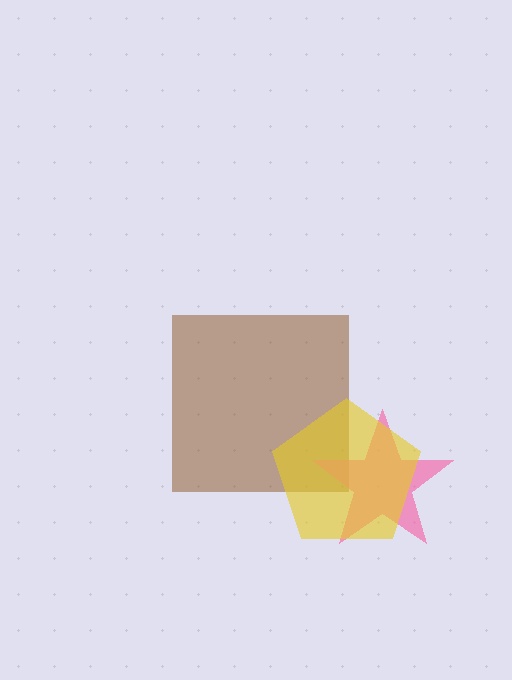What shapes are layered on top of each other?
The layered shapes are: a brown square, a pink star, a yellow pentagon.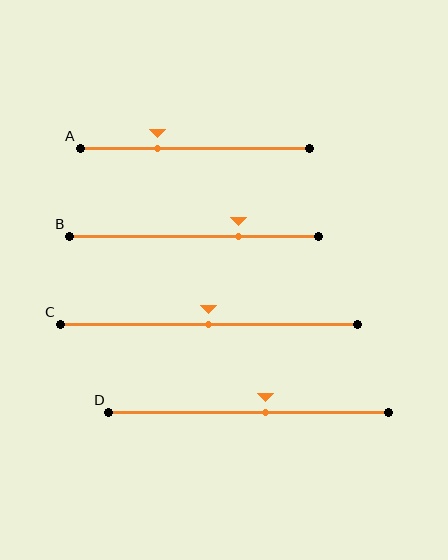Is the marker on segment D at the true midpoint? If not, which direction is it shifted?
No, the marker on segment D is shifted to the right by about 6% of the segment length.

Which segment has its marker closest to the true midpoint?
Segment C has its marker closest to the true midpoint.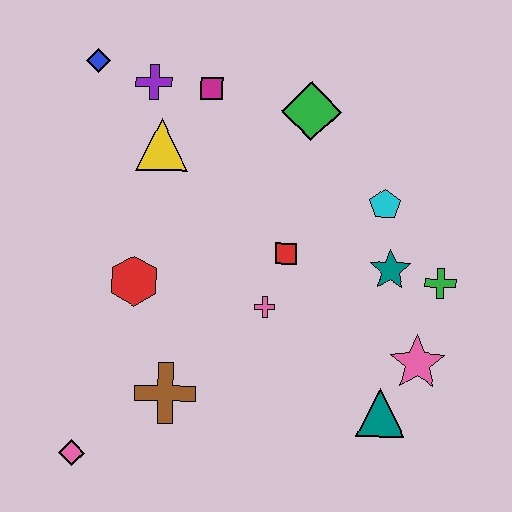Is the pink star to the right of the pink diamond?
Yes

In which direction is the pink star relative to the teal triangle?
The pink star is above the teal triangle.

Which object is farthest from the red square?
The pink diamond is farthest from the red square.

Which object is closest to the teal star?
The green cross is closest to the teal star.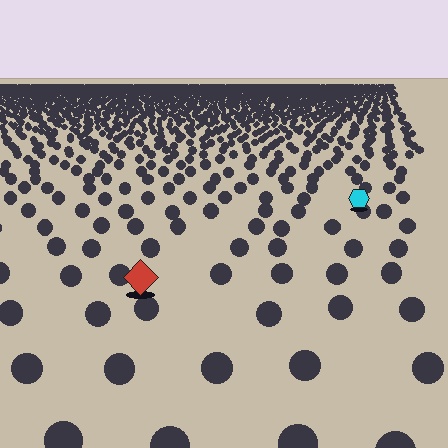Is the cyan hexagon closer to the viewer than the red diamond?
No. The red diamond is closer — you can tell from the texture gradient: the ground texture is coarser near it.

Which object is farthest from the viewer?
The cyan hexagon is farthest from the viewer. It appears smaller and the ground texture around it is denser.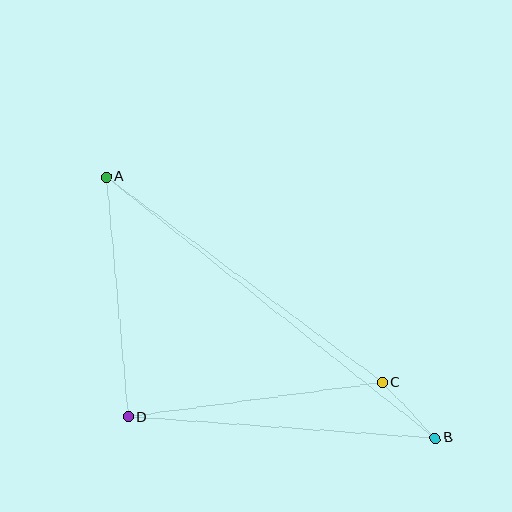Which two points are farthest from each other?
Points A and B are farthest from each other.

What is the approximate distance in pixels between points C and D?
The distance between C and D is approximately 257 pixels.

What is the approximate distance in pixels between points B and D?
The distance between B and D is approximately 307 pixels.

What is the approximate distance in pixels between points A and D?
The distance between A and D is approximately 241 pixels.